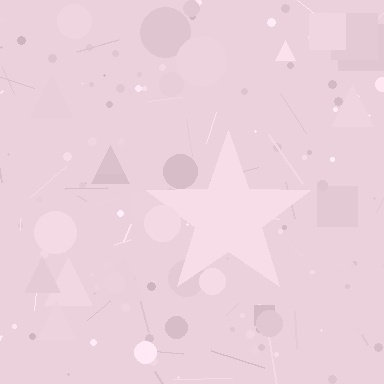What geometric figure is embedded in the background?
A star is embedded in the background.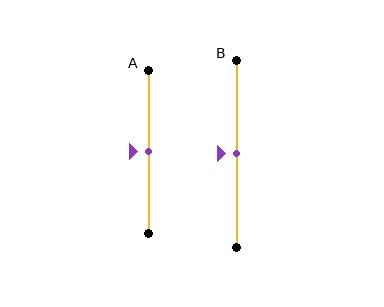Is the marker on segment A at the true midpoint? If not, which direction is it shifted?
Yes, the marker on segment A is at the true midpoint.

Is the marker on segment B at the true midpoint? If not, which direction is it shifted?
Yes, the marker on segment B is at the true midpoint.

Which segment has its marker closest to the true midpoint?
Segment A has its marker closest to the true midpoint.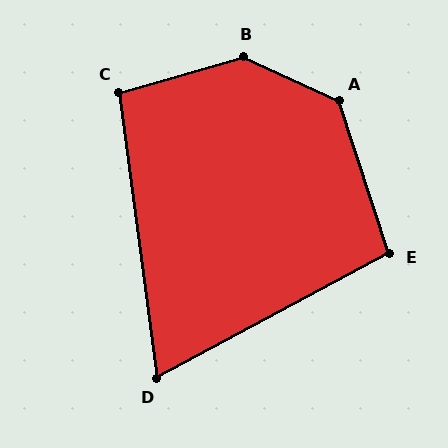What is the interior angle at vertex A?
Approximately 133 degrees (obtuse).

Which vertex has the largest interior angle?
B, at approximately 139 degrees.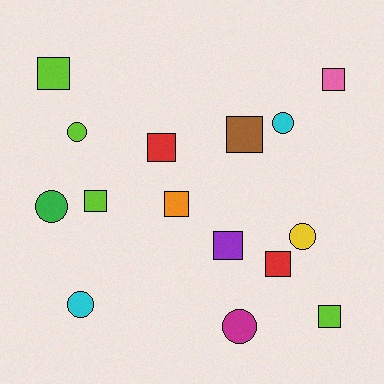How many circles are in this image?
There are 6 circles.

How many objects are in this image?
There are 15 objects.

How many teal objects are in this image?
There are no teal objects.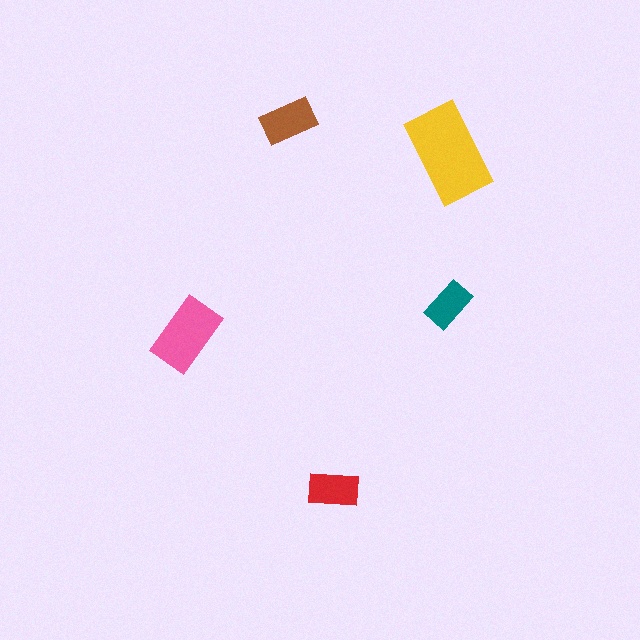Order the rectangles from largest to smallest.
the yellow one, the pink one, the brown one, the red one, the teal one.